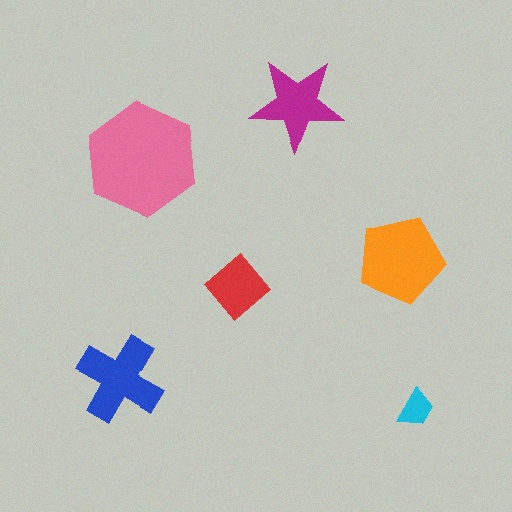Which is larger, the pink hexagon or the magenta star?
The pink hexagon.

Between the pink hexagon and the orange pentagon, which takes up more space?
The pink hexagon.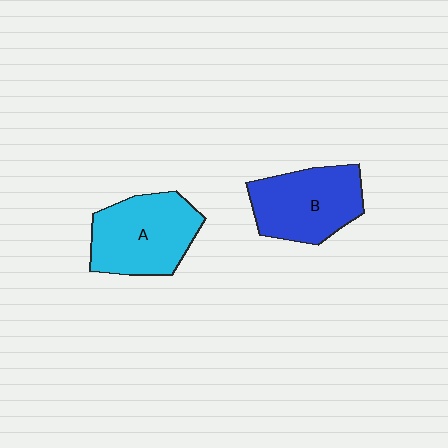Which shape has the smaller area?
Shape B (blue).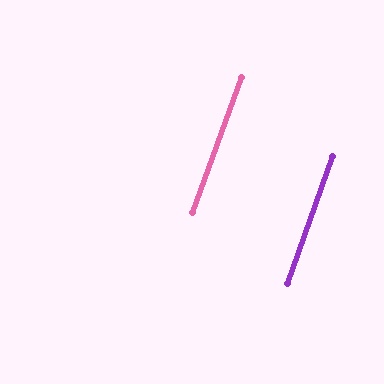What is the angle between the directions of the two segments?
Approximately 1 degree.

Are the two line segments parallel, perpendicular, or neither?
Parallel — their directions differ by only 0.6°.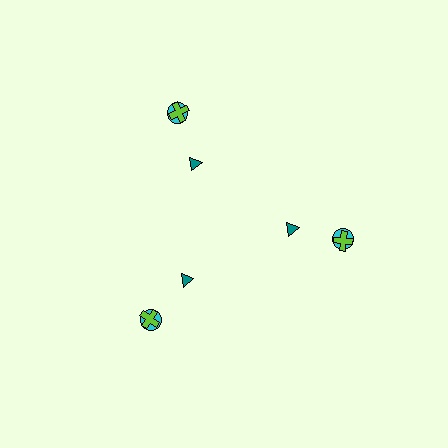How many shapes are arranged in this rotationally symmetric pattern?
There are 9 shapes, arranged in 3 groups of 3.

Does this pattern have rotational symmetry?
Yes, this pattern has 3-fold rotational symmetry. It looks the same after rotating 120 degrees around the center.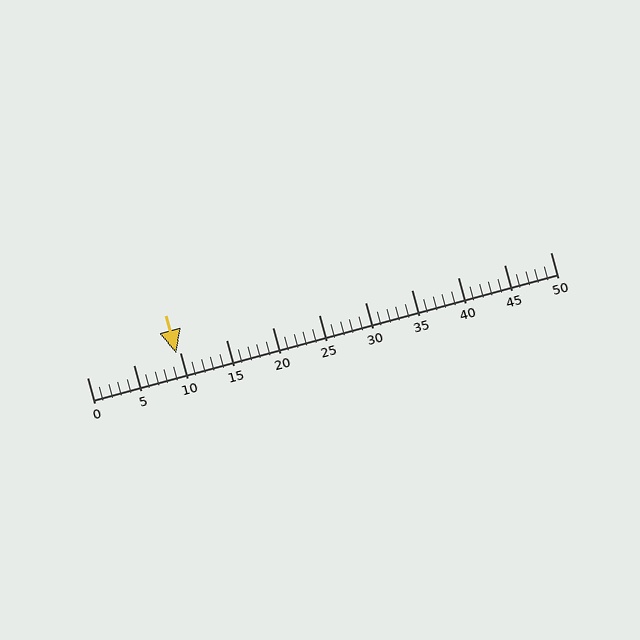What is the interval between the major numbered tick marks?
The major tick marks are spaced 5 units apart.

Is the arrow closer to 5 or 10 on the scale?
The arrow is closer to 10.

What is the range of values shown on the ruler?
The ruler shows values from 0 to 50.